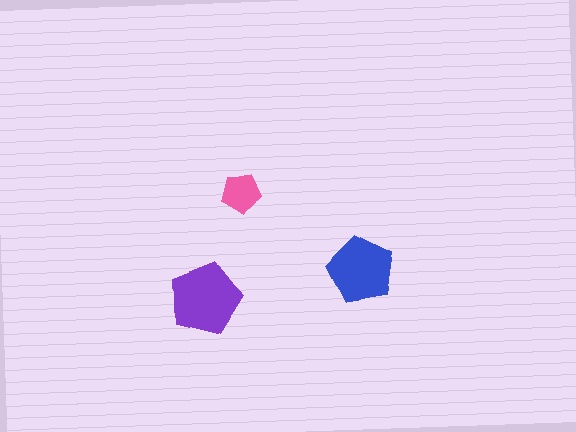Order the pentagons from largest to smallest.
the purple one, the blue one, the pink one.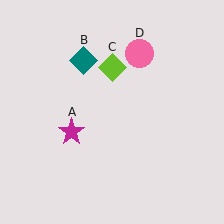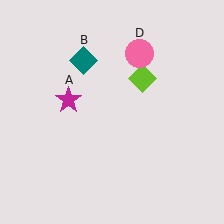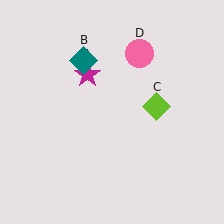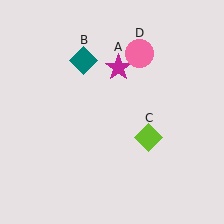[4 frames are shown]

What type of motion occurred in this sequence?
The magenta star (object A), lime diamond (object C) rotated clockwise around the center of the scene.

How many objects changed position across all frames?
2 objects changed position: magenta star (object A), lime diamond (object C).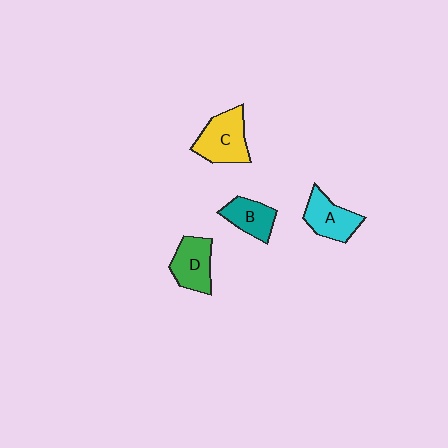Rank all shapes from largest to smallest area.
From largest to smallest: C (yellow), D (green), A (cyan), B (teal).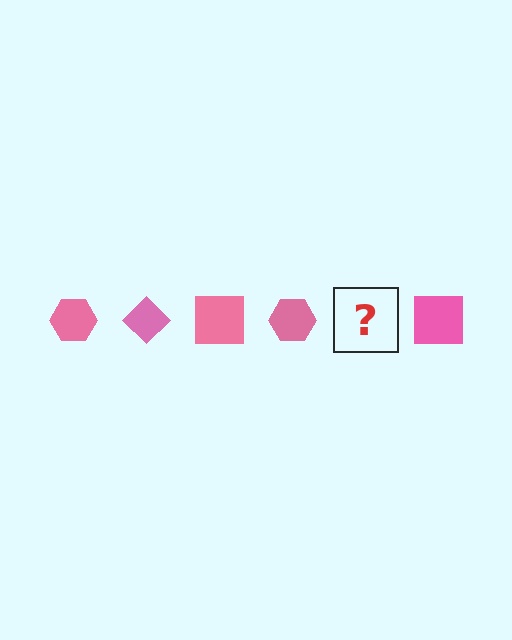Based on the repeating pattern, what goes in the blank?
The blank should be a pink diamond.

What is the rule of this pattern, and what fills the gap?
The rule is that the pattern cycles through hexagon, diamond, square shapes in pink. The gap should be filled with a pink diamond.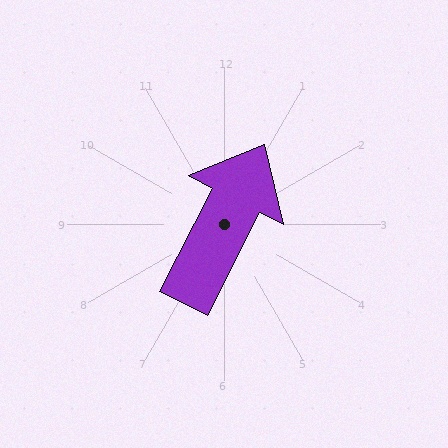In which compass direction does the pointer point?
Northeast.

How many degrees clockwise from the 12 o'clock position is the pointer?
Approximately 27 degrees.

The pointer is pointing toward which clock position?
Roughly 1 o'clock.